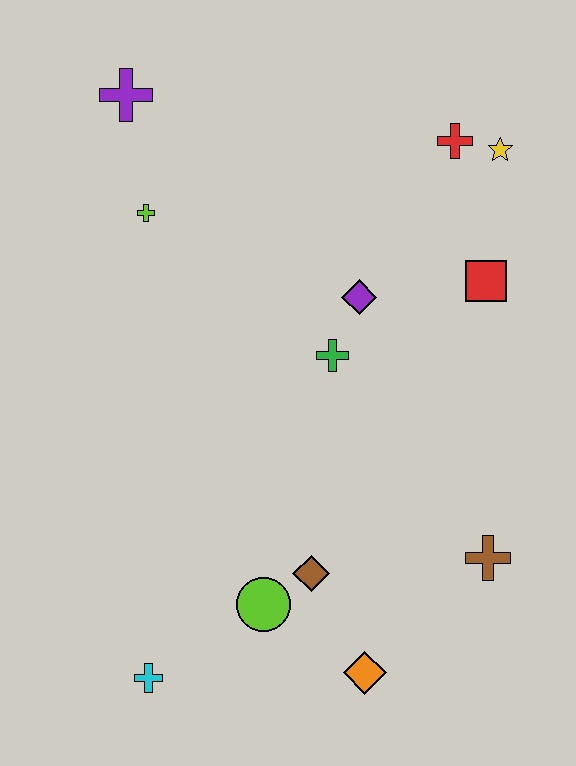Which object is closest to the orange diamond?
The brown diamond is closest to the orange diamond.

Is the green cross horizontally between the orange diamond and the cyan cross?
Yes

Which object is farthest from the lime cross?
The orange diamond is farthest from the lime cross.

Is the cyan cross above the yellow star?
No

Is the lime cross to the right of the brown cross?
No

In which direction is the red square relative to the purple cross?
The red square is to the right of the purple cross.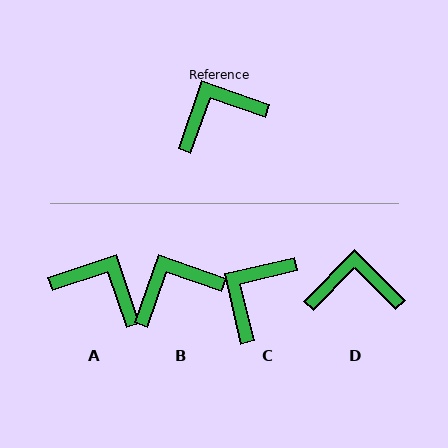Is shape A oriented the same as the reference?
No, it is off by about 52 degrees.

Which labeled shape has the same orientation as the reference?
B.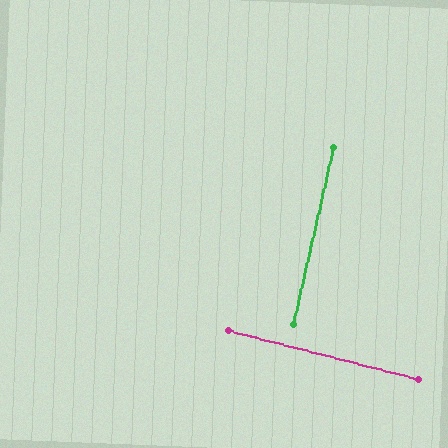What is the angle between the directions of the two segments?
Approximately 88 degrees.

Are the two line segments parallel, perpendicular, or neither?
Perpendicular — they meet at approximately 88°.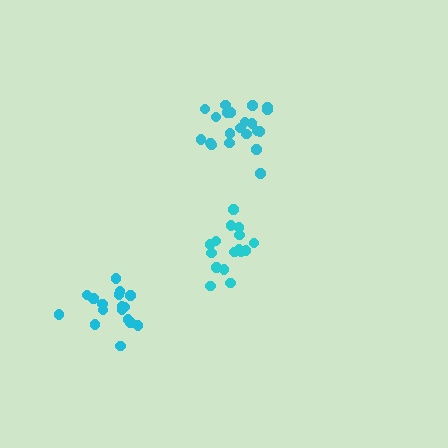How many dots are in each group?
Group 1: 16 dots, Group 2: 21 dots, Group 3: 17 dots (54 total).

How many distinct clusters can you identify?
There are 3 distinct clusters.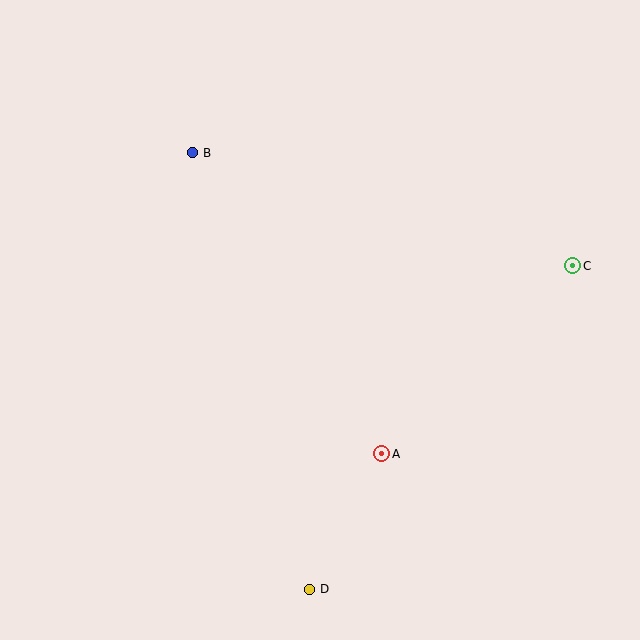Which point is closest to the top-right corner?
Point C is closest to the top-right corner.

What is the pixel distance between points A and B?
The distance between A and B is 356 pixels.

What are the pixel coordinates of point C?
Point C is at (573, 266).